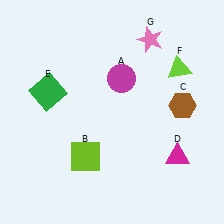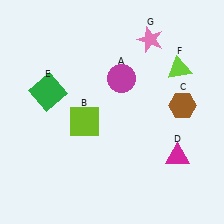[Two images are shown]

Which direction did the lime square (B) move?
The lime square (B) moved up.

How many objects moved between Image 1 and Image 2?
1 object moved between the two images.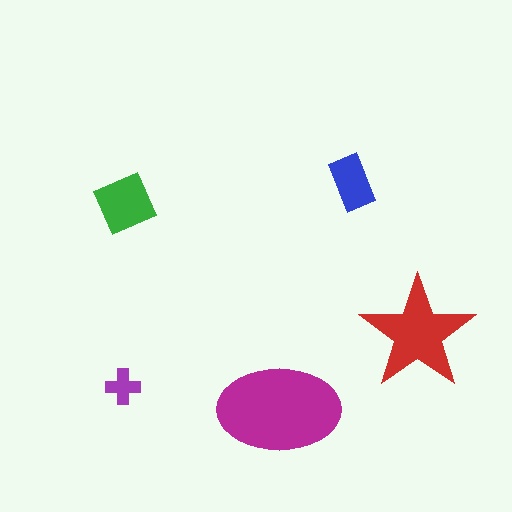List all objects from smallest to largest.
The purple cross, the blue rectangle, the green diamond, the red star, the magenta ellipse.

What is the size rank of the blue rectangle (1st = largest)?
4th.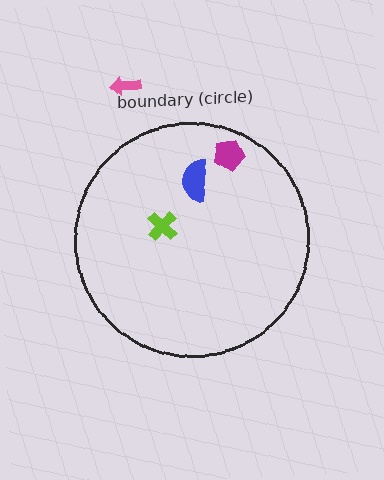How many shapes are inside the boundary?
3 inside, 1 outside.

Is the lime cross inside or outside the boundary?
Inside.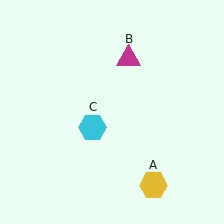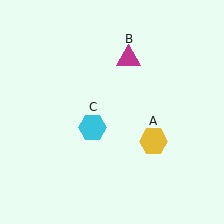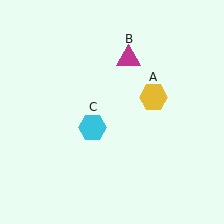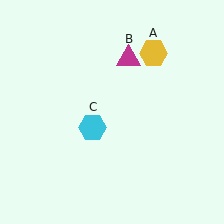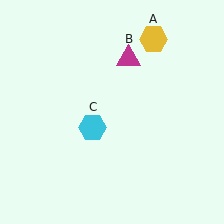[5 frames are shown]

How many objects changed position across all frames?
1 object changed position: yellow hexagon (object A).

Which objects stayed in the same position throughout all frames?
Magenta triangle (object B) and cyan hexagon (object C) remained stationary.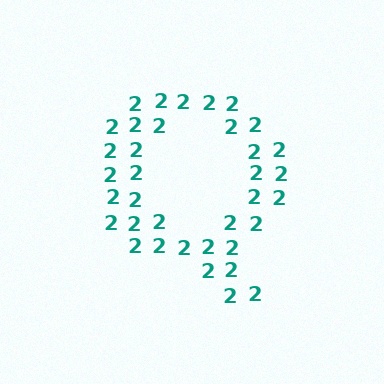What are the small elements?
The small elements are digit 2's.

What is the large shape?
The large shape is the letter Q.